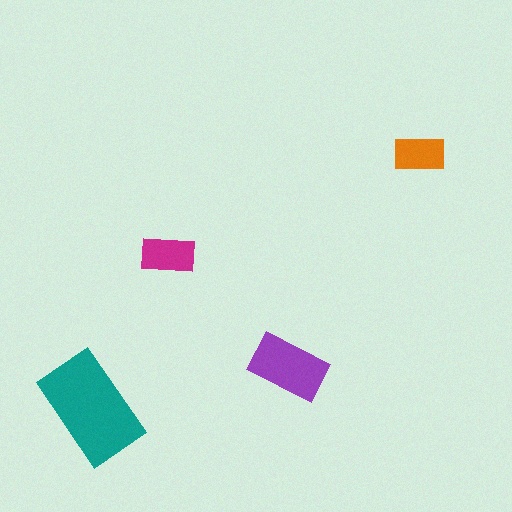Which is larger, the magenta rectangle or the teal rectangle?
The teal one.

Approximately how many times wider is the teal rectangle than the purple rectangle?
About 1.5 times wider.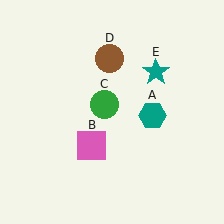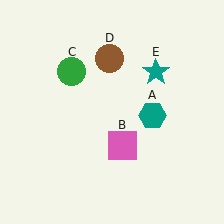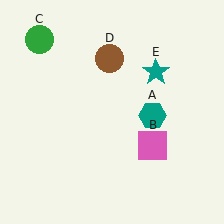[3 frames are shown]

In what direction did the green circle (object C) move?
The green circle (object C) moved up and to the left.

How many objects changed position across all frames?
2 objects changed position: pink square (object B), green circle (object C).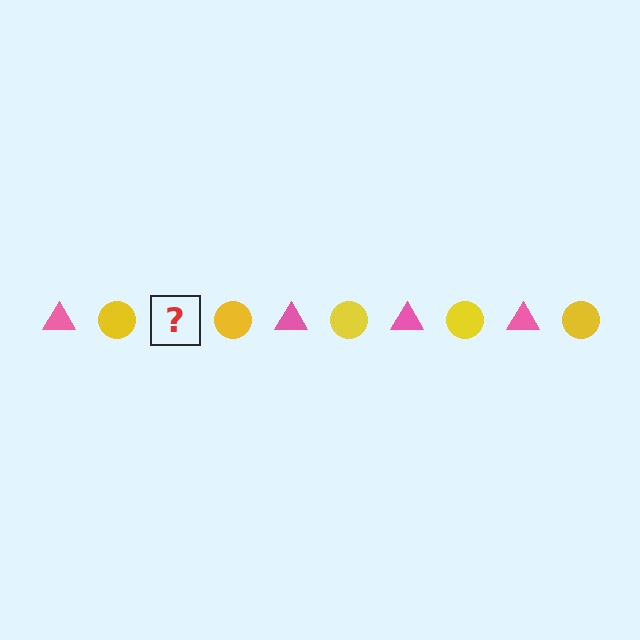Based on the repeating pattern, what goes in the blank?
The blank should be a pink triangle.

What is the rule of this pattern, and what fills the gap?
The rule is that the pattern alternates between pink triangle and yellow circle. The gap should be filled with a pink triangle.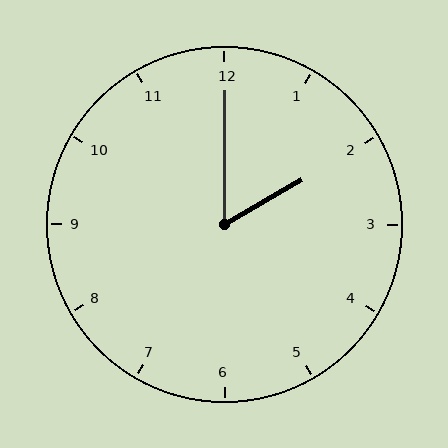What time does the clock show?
2:00.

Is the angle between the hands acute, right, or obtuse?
It is acute.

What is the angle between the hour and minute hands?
Approximately 60 degrees.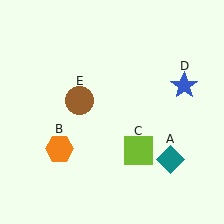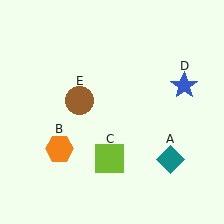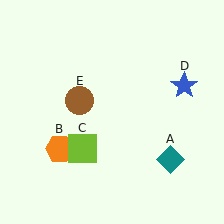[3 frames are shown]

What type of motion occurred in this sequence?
The lime square (object C) rotated clockwise around the center of the scene.